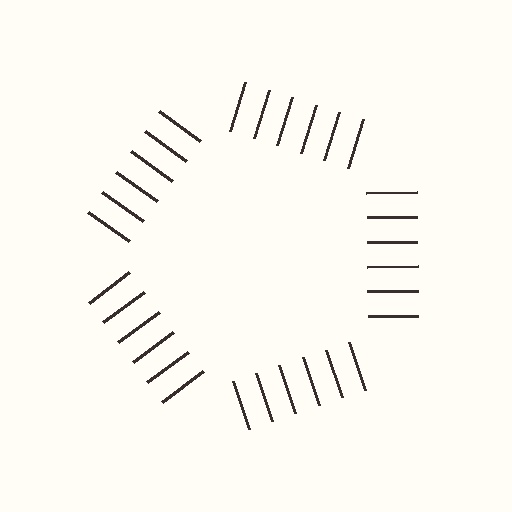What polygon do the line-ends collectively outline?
An illusory pentagon — the line segments terminate on its edges but no continuous stroke is drawn.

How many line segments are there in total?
30 — 6 along each of the 5 edges.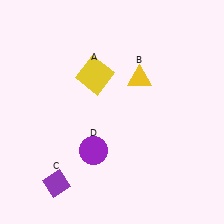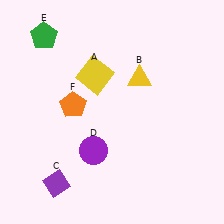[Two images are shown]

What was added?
A green pentagon (E), an orange pentagon (F) were added in Image 2.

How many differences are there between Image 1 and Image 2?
There are 2 differences between the two images.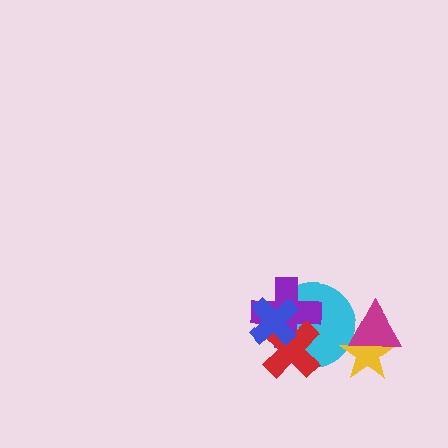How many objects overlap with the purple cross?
3 objects overlap with the purple cross.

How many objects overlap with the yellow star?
2 objects overlap with the yellow star.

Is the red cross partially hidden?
Yes, it is partially covered by another shape.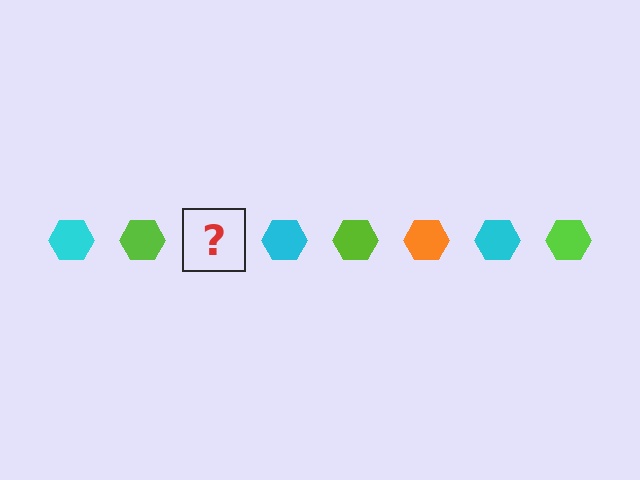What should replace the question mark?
The question mark should be replaced with an orange hexagon.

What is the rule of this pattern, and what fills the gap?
The rule is that the pattern cycles through cyan, lime, orange hexagons. The gap should be filled with an orange hexagon.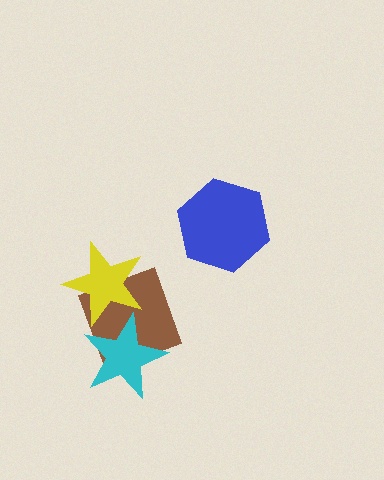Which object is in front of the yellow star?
The cyan star is in front of the yellow star.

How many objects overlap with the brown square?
2 objects overlap with the brown square.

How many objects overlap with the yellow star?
2 objects overlap with the yellow star.